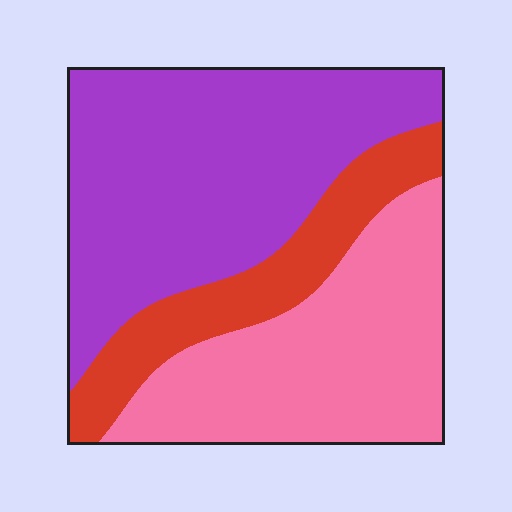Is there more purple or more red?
Purple.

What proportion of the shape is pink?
Pink takes up about one third (1/3) of the shape.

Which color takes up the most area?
Purple, at roughly 45%.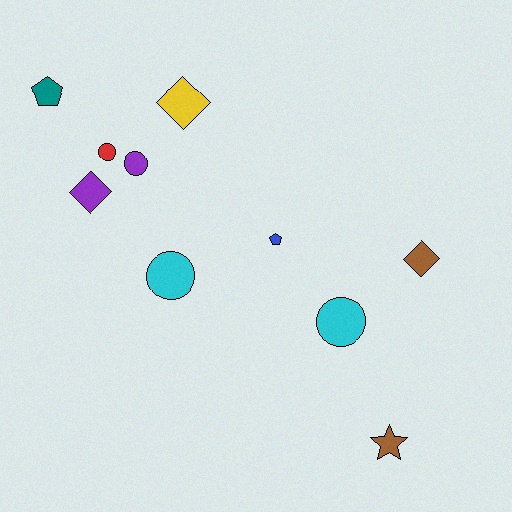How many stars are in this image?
There is 1 star.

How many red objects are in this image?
There is 1 red object.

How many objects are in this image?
There are 10 objects.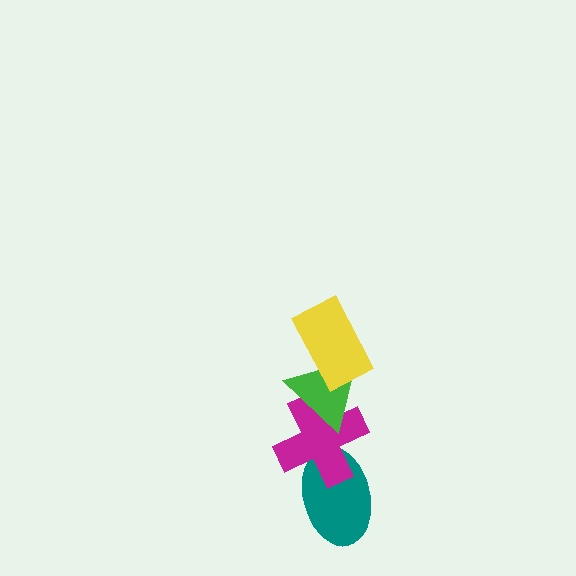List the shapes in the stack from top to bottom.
From top to bottom: the yellow rectangle, the green triangle, the magenta cross, the teal ellipse.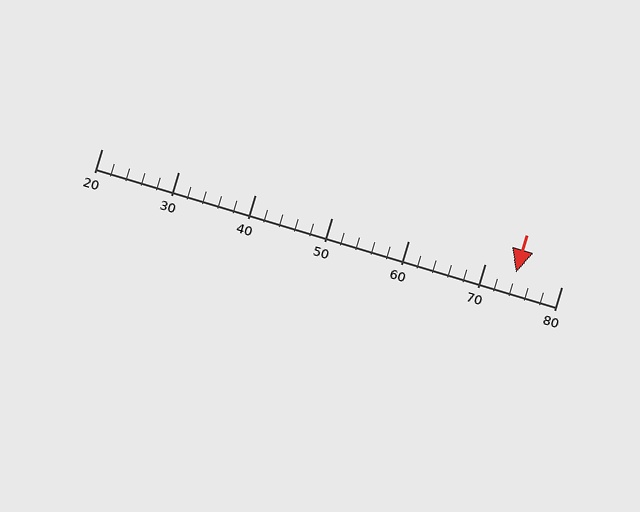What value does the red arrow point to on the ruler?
The red arrow points to approximately 74.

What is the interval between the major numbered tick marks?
The major tick marks are spaced 10 units apart.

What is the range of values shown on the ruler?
The ruler shows values from 20 to 80.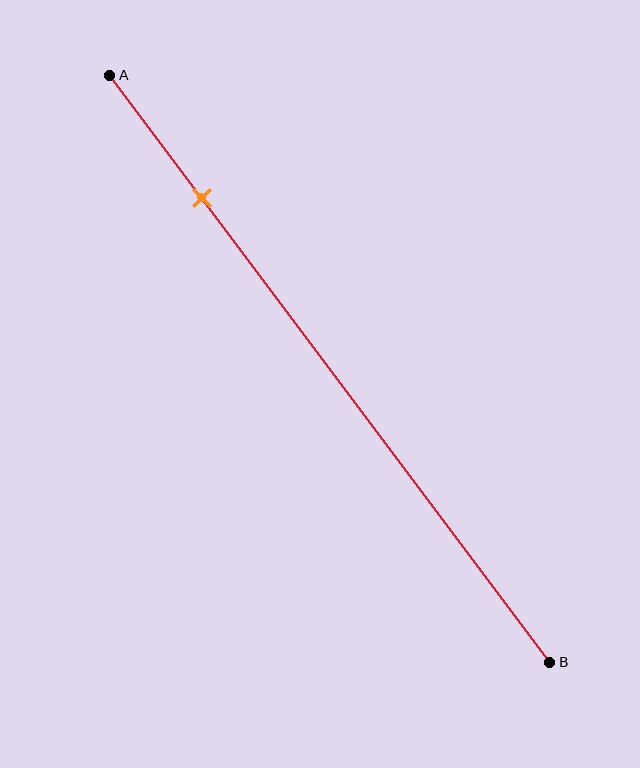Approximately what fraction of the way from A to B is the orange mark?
The orange mark is approximately 20% of the way from A to B.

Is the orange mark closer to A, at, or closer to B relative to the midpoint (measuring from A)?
The orange mark is closer to point A than the midpoint of segment AB.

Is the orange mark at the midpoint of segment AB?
No, the mark is at about 20% from A, not at the 50% midpoint.